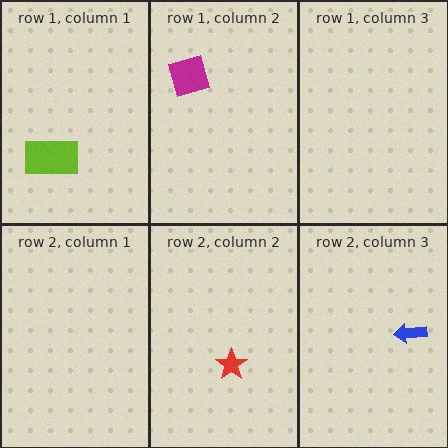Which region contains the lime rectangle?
The row 1, column 1 region.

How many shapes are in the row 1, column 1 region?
1.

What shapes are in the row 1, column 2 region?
The magenta square.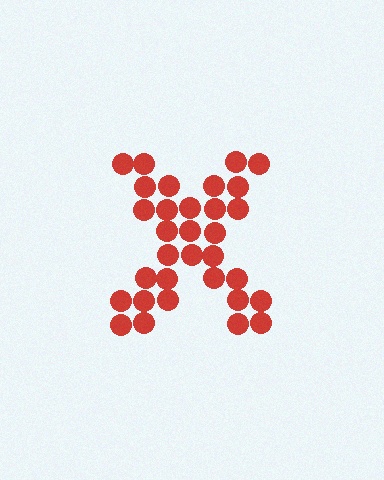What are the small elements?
The small elements are circles.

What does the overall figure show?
The overall figure shows the letter X.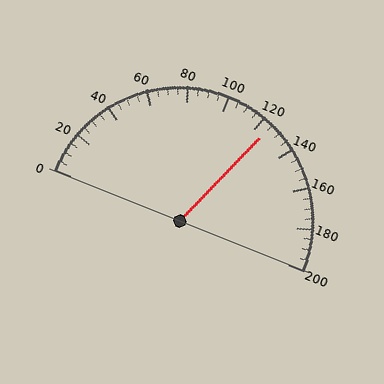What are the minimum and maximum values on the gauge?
The gauge ranges from 0 to 200.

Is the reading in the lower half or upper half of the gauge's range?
The reading is in the upper half of the range (0 to 200).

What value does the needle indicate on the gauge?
The needle indicates approximately 125.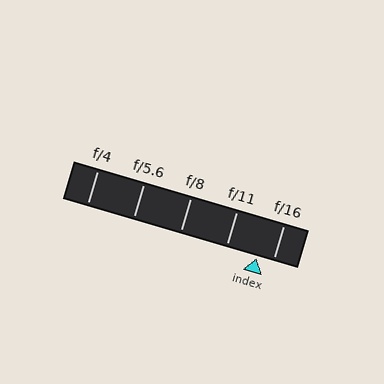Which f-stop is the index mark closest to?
The index mark is closest to f/16.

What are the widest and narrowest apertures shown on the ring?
The widest aperture shown is f/4 and the narrowest is f/16.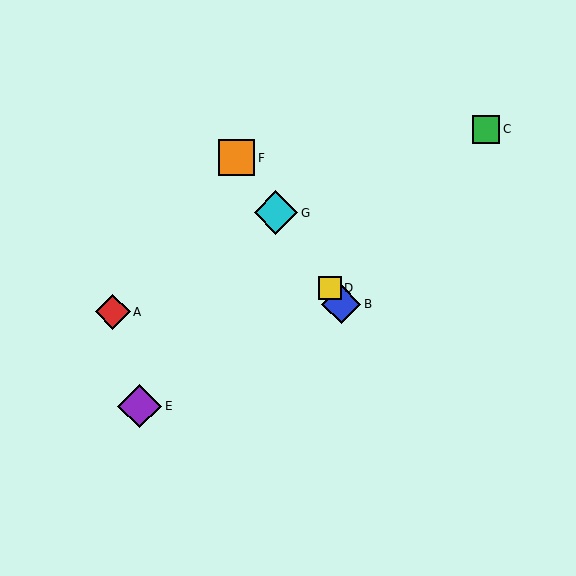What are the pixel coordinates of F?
Object F is at (236, 158).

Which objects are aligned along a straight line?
Objects B, D, F, G are aligned along a straight line.